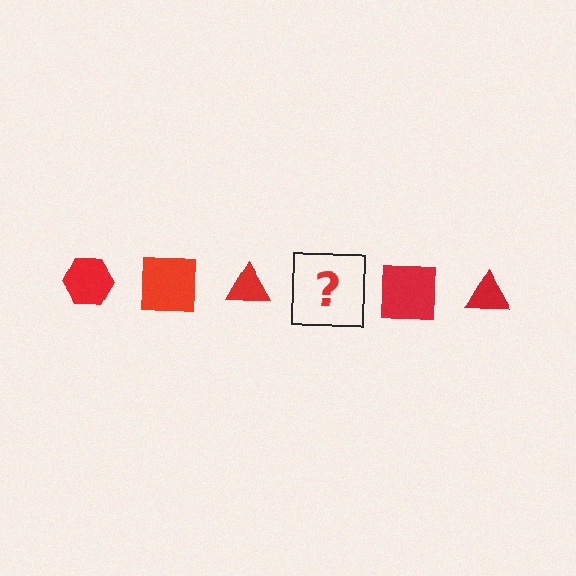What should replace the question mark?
The question mark should be replaced with a red hexagon.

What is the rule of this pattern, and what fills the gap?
The rule is that the pattern cycles through hexagon, square, triangle shapes in red. The gap should be filled with a red hexagon.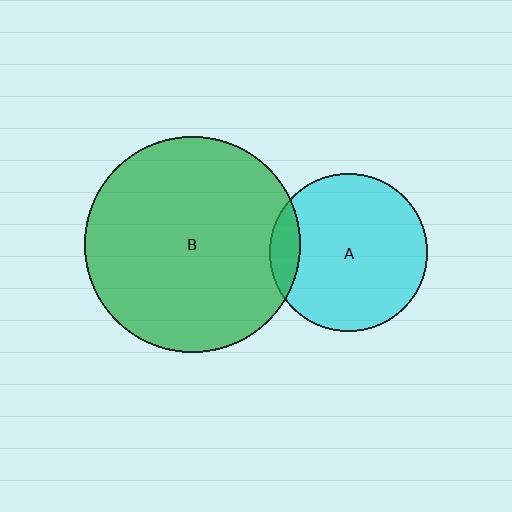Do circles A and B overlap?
Yes.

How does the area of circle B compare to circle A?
Approximately 1.9 times.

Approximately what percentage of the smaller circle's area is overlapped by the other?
Approximately 10%.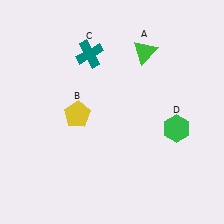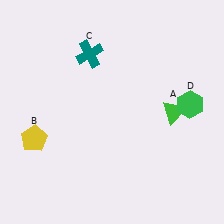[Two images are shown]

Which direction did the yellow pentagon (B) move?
The yellow pentagon (B) moved left.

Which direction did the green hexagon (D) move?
The green hexagon (D) moved up.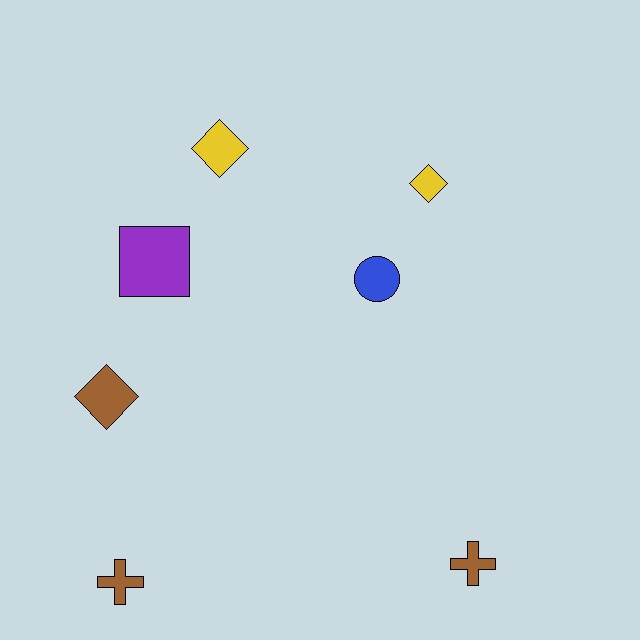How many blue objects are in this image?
There is 1 blue object.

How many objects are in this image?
There are 7 objects.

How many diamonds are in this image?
There are 3 diamonds.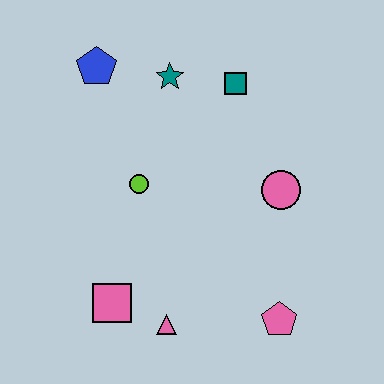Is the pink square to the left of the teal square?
Yes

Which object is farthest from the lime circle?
The pink pentagon is farthest from the lime circle.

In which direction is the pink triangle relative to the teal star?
The pink triangle is below the teal star.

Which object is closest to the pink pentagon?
The pink triangle is closest to the pink pentagon.